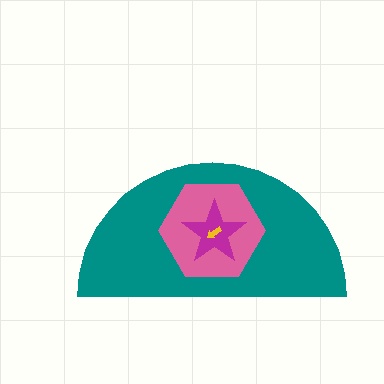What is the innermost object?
The yellow arrow.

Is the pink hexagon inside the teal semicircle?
Yes.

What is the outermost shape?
The teal semicircle.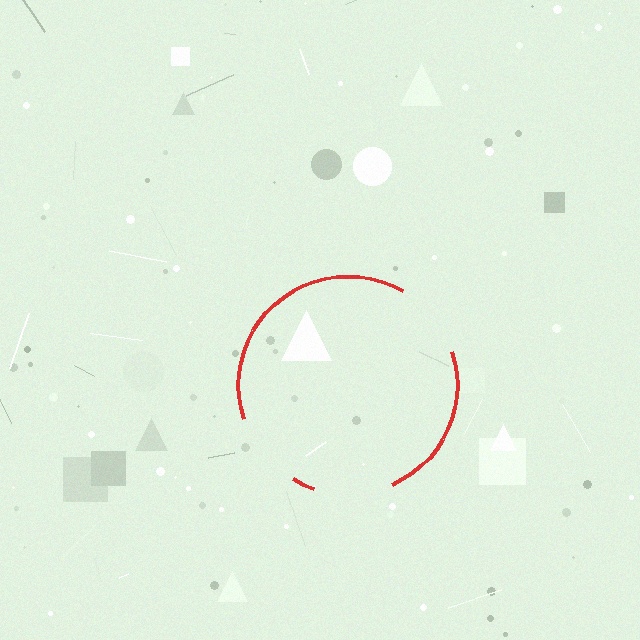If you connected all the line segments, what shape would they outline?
They would outline a circle.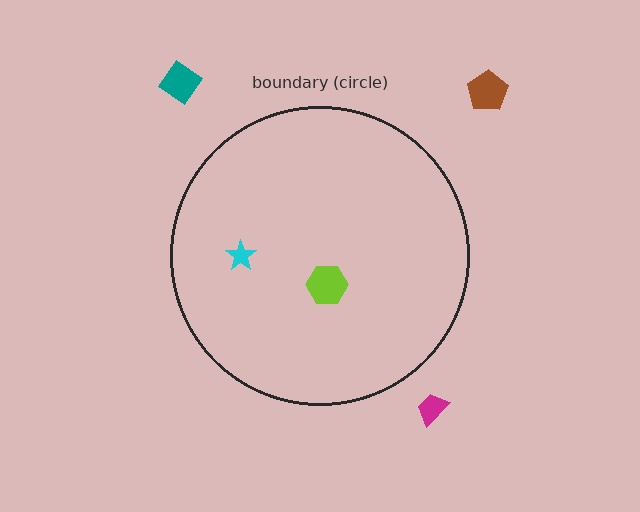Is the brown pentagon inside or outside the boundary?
Outside.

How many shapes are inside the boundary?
2 inside, 3 outside.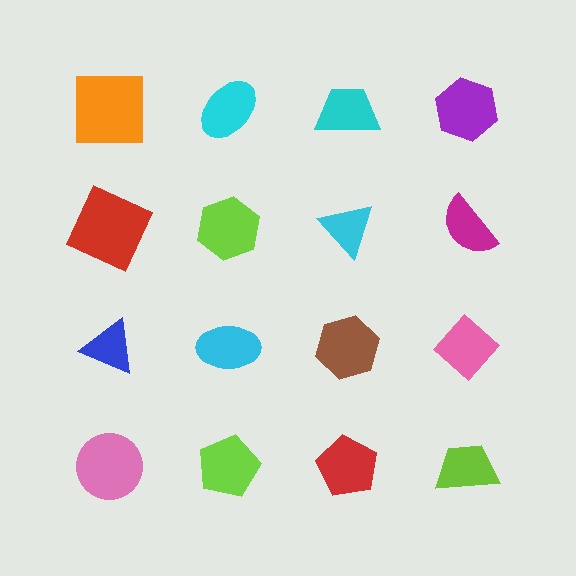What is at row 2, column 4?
A magenta semicircle.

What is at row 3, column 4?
A pink diamond.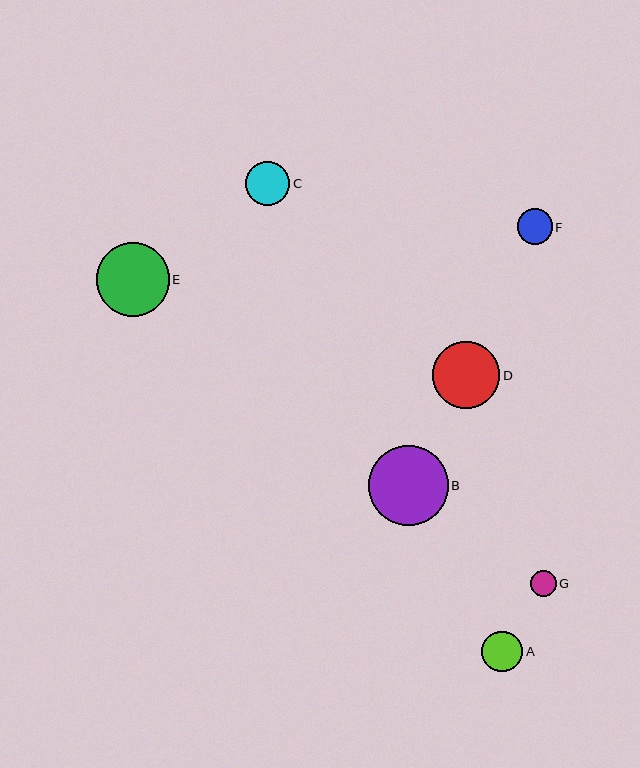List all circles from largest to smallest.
From largest to smallest: B, E, D, C, A, F, G.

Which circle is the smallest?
Circle G is the smallest with a size of approximately 26 pixels.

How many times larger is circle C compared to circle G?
Circle C is approximately 1.7 times the size of circle G.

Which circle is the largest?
Circle B is the largest with a size of approximately 80 pixels.